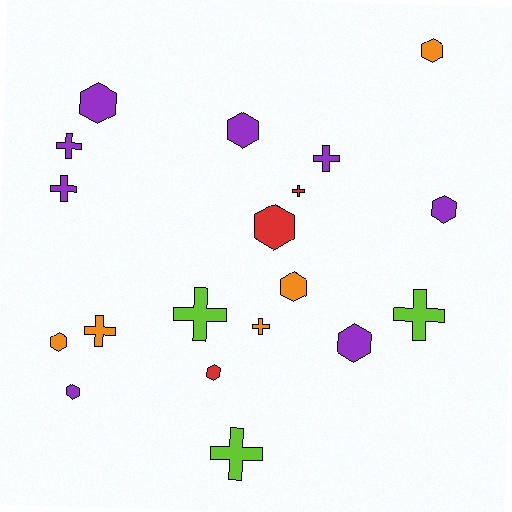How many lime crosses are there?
There are 3 lime crosses.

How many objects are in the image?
There are 19 objects.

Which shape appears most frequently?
Hexagon, with 10 objects.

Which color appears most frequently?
Purple, with 8 objects.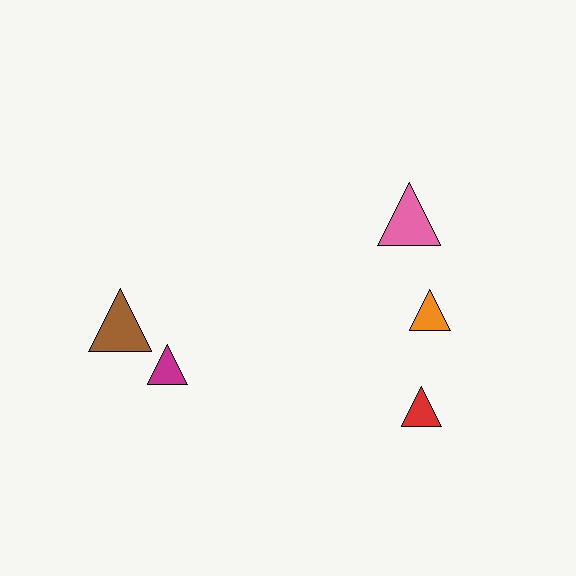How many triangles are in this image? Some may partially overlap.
There are 5 triangles.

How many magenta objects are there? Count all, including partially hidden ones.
There is 1 magenta object.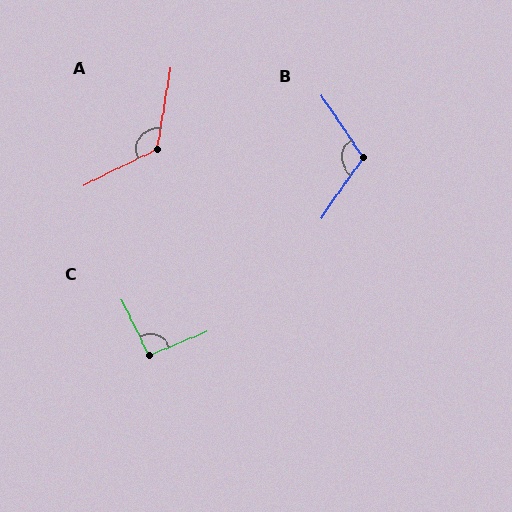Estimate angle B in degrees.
Approximately 111 degrees.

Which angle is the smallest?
C, at approximately 93 degrees.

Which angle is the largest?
A, at approximately 126 degrees.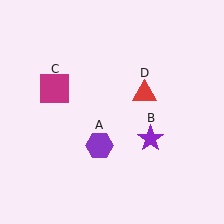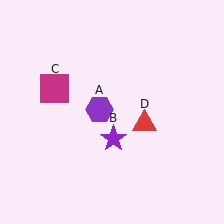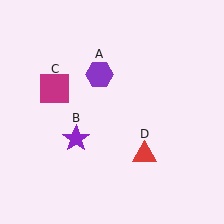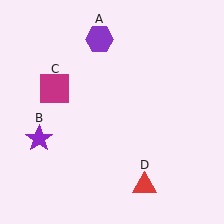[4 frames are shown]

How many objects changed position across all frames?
3 objects changed position: purple hexagon (object A), purple star (object B), red triangle (object D).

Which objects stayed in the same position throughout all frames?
Magenta square (object C) remained stationary.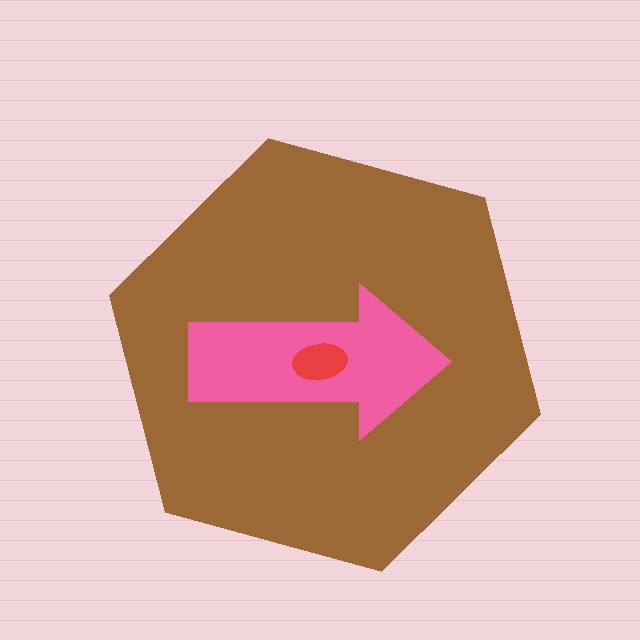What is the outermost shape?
The brown hexagon.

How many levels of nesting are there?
3.